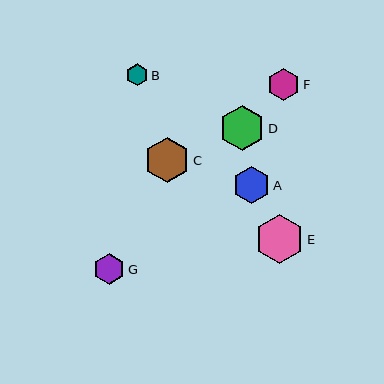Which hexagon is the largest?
Hexagon E is the largest with a size of approximately 49 pixels.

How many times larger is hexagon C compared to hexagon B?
Hexagon C is approximately 2.1 times the size of hexagon B.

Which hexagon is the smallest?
Hexagon B is the smallest with a size of approximately 22 pixels.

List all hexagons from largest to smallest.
From largest to smallest: E, C, D, A, F, G, B.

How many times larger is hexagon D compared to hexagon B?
Hexagon D is approximately 2.1 times the size of hexagon B.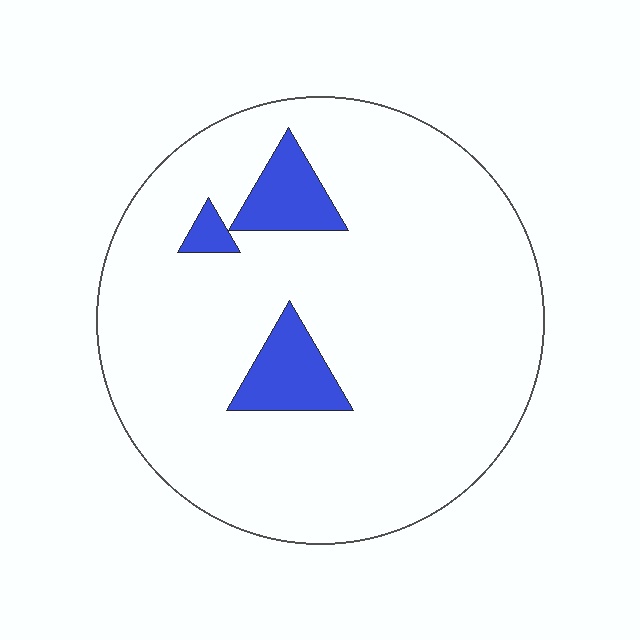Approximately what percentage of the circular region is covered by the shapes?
Approximately 10%.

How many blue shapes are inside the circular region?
3.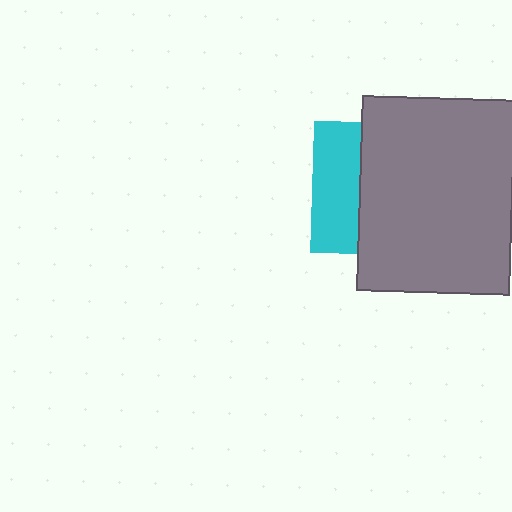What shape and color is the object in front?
The object in front is a gray rectangle.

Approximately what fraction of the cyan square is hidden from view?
Roughly 64% of the cyan square is hidden behind the gray rectangle.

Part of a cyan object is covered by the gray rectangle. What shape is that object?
It is a square.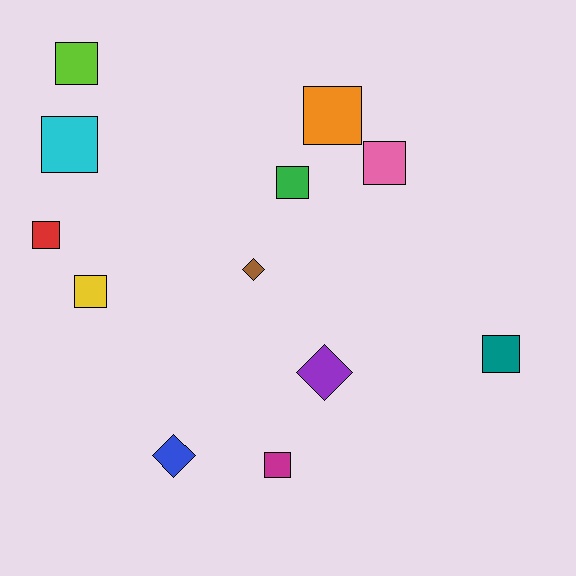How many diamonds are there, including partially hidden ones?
There are 3 diamonds.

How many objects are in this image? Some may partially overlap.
There are 12 objects.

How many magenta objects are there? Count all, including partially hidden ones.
There is 1 magenta object.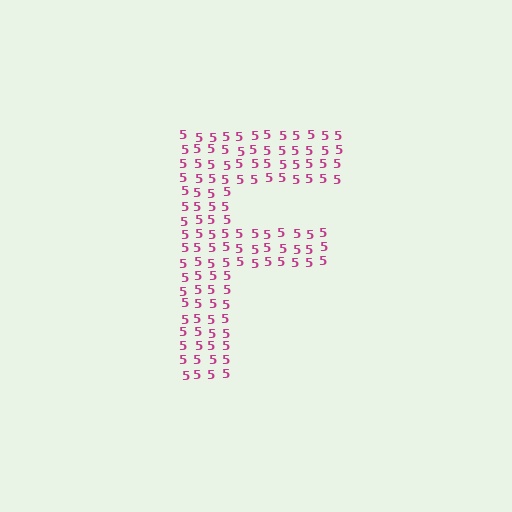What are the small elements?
The small elements are digit 5's.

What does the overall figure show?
The overall figure shows the letter F.